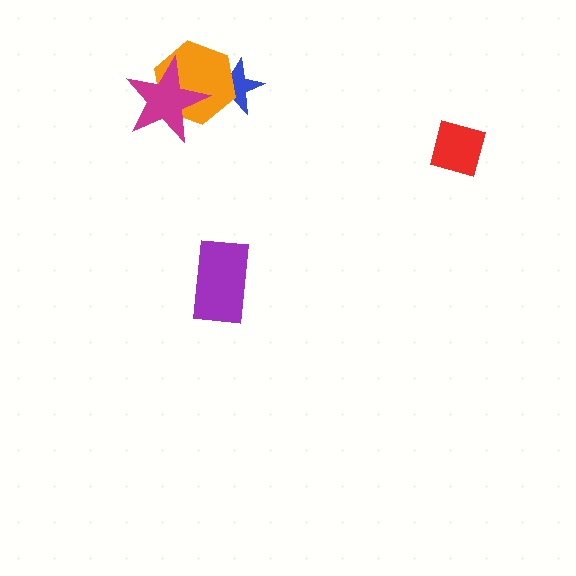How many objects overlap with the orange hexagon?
2 objects overlap with the orange hexagon.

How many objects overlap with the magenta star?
1 object overlaps with the magenta star.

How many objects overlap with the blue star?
1 object overlaps with the blue star.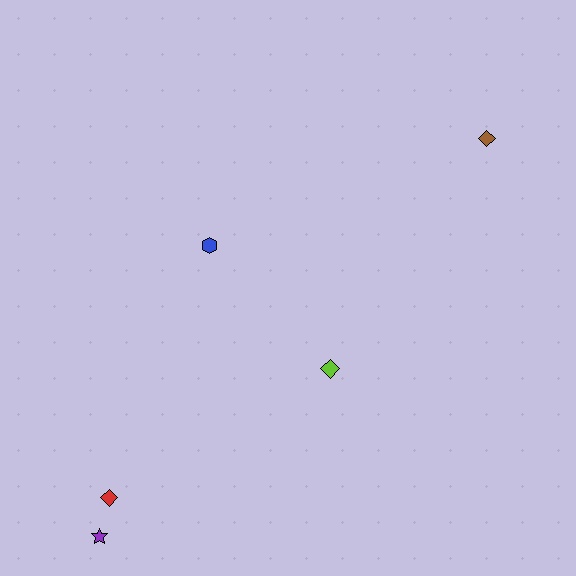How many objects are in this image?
There are 5 objects.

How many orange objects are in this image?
There are no orange objects.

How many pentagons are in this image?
There are no pentagons.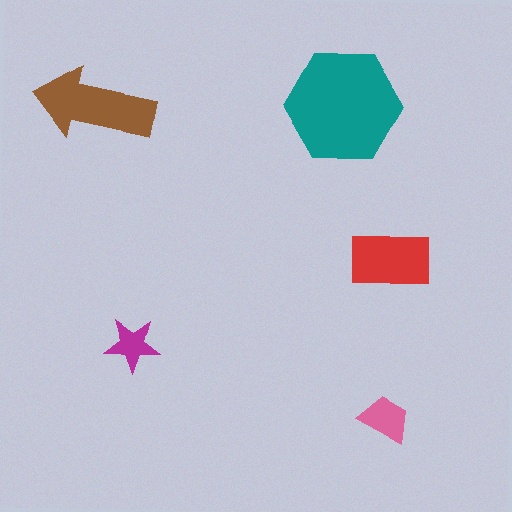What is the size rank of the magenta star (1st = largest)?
5th.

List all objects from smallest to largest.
The magenta star, the pink trapezoid, the red rectangle, the brown arrow, the teal hexagon.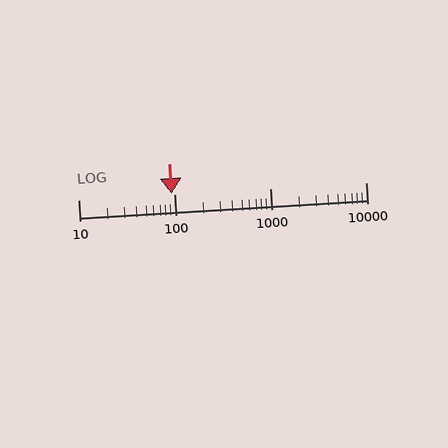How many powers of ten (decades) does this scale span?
The scale spans 3 decades, from 10 to 10000.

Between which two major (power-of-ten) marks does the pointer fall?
The pointer is between 10 and 100.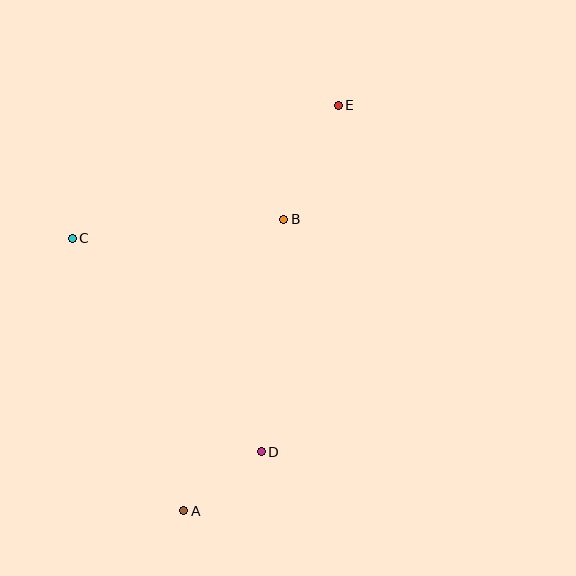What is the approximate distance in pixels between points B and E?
The distance between B and E is approximately 126 pixels.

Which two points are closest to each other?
Points A and D are closest to each other.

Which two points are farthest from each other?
Points A and E are farthest from each other.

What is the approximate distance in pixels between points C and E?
The distance between C and E is approximately 297 pixels.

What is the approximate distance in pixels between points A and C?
The distance between A and C is approximately 294 pixels.